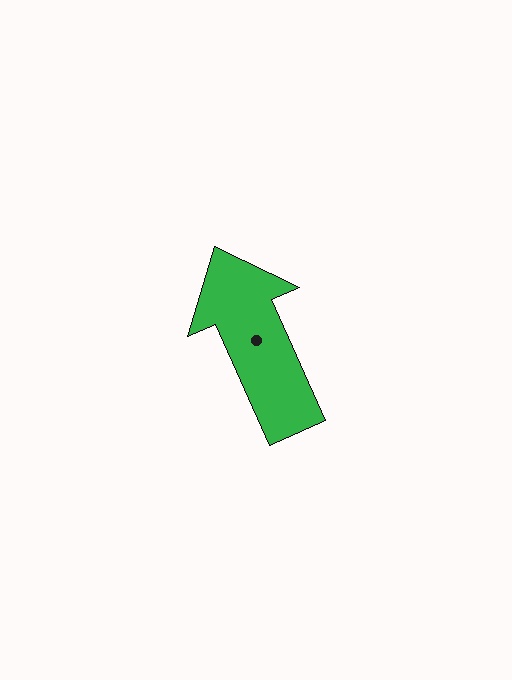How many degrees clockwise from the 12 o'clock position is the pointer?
Approximately 336 degrees.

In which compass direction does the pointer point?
Northwest.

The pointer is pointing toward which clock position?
Roughly 11 o'clock.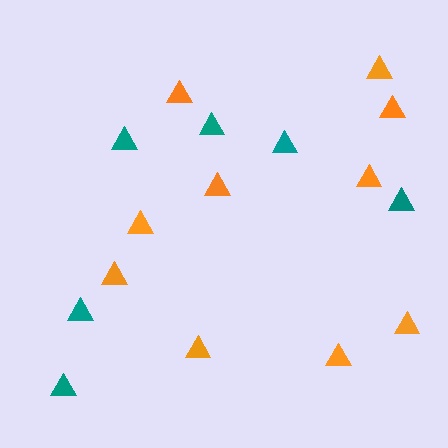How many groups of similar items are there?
There are 2 groups: one group of teal triangles (6) and one group of orange triangles (10).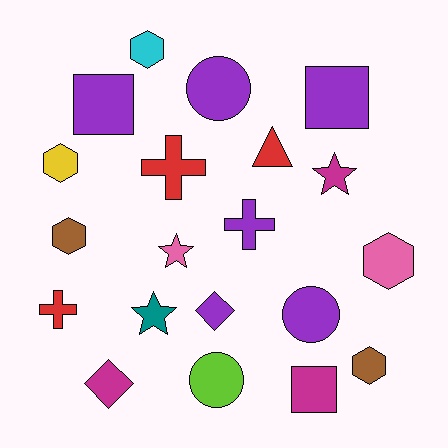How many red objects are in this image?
There are 3 red objects.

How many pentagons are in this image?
There are no pentagons.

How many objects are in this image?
There are 20 objects.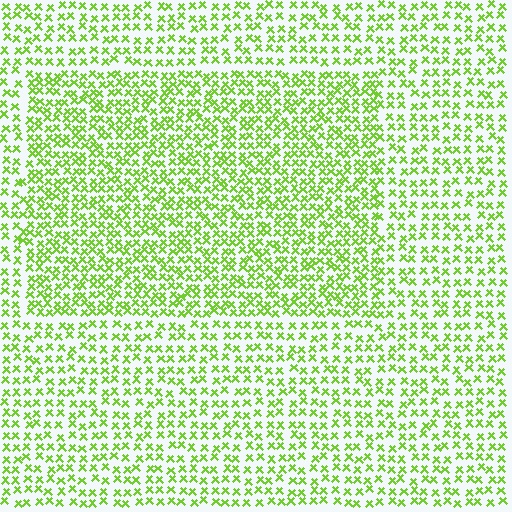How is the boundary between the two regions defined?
The boundary is defined by a change in element density (approximately 1.6x ratio). All elements are the same color, size, and shape.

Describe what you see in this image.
The image contains small lime elements arranged at two different densities. A rectangle-shaped region is visible where the elements are more densely packed than the surrounding area.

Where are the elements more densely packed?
The elements are more densely packed inside the rectangle boundary.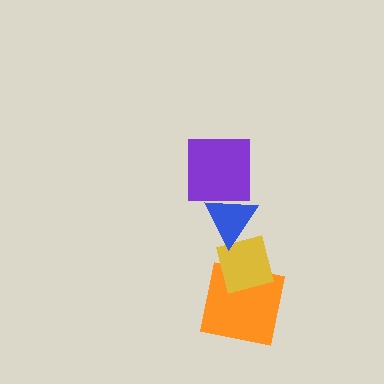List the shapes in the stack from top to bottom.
From top to bottom: the purple square, the blue triangle, the yellow square, the orange square.